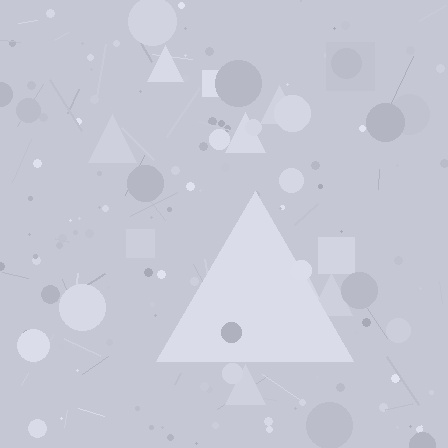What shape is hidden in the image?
A triangle is hidden in the image.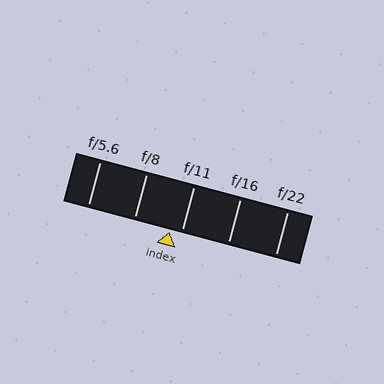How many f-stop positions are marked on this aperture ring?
There are 5 f-stop positions marked.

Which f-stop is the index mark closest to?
The index mark is closest to f/11.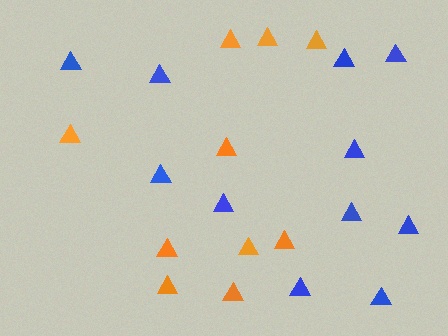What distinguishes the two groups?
There are 2 groups: one group of orange triangles (10) and one group of blue triangles (11).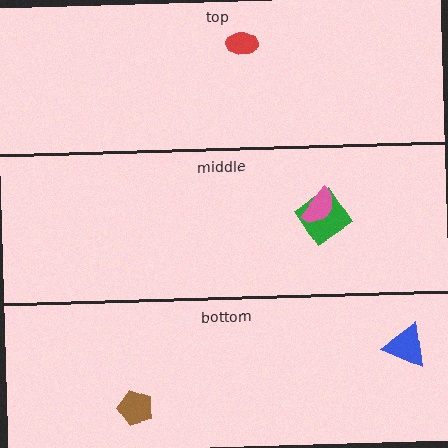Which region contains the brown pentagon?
The bottom region.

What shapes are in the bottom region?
The brown pentagon, the blue triangle.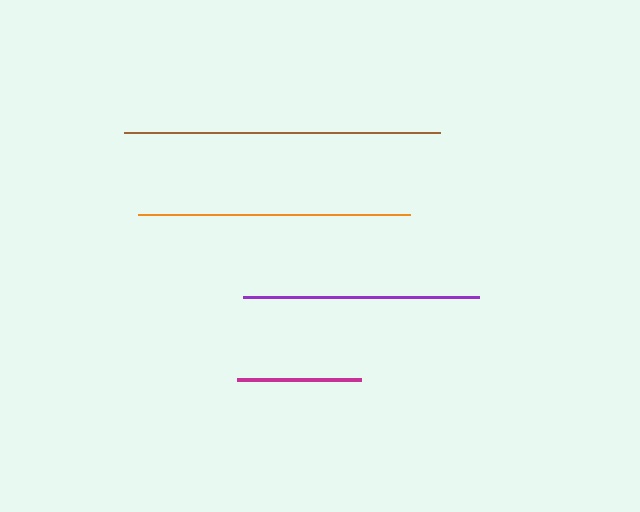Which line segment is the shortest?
The magenta line is the shortest at approximately 124 pixels.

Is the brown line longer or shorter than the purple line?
The brown line is longer than the purple line.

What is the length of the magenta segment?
The magenta segment is approximately 124 pixels long.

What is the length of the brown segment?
The brown segment is approximately 316 pixels long.